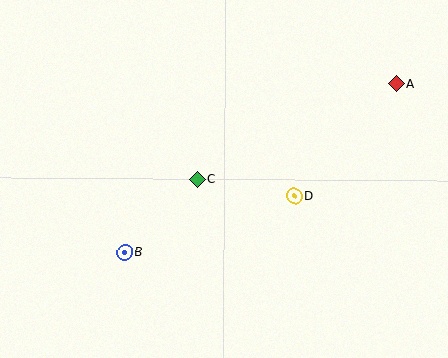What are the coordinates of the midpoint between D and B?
The midpoint between D and B is at (209, 224).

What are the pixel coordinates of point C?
Point C is at (197, 179).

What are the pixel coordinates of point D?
Point D is at (294, 196).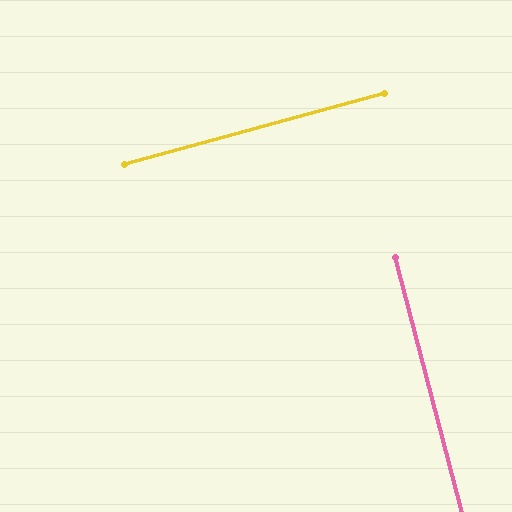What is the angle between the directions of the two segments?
Approximately 89 degrees.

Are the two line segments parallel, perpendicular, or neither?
Perpendicular — they meet at approximately 89°.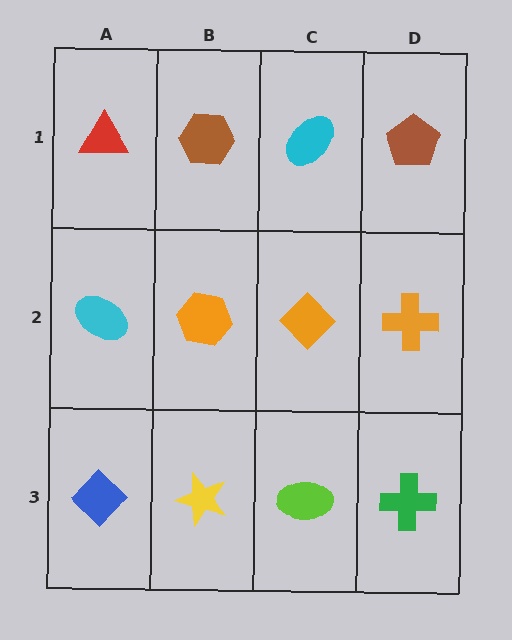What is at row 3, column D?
A green cross.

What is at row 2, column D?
An orange cross.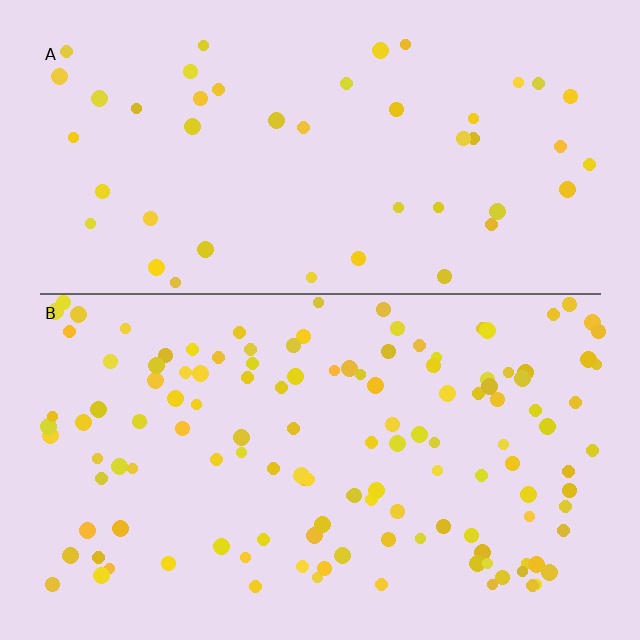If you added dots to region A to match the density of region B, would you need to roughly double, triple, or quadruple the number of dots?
Approximately triple.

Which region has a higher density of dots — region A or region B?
B (the bottom).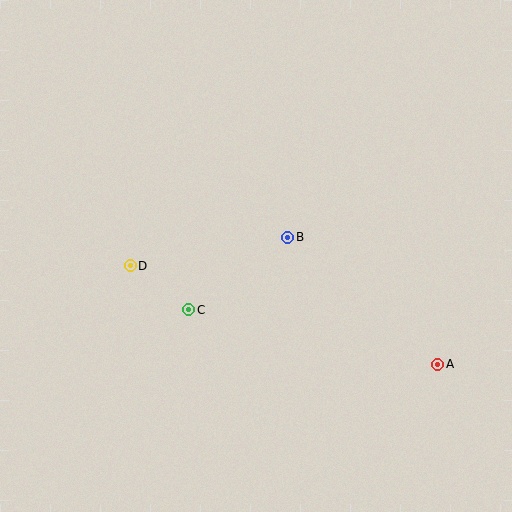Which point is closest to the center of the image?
Point B at (288, 237) is closest to the center.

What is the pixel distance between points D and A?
The distance between D and A is 323 pixels.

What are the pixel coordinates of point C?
Point C is at (189, 310).